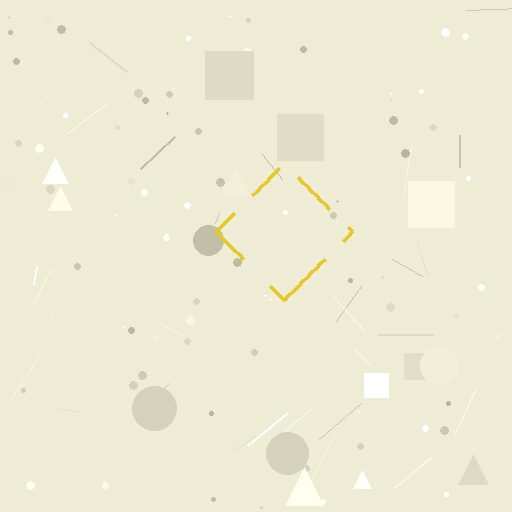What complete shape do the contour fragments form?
The contour fragments form a diamond.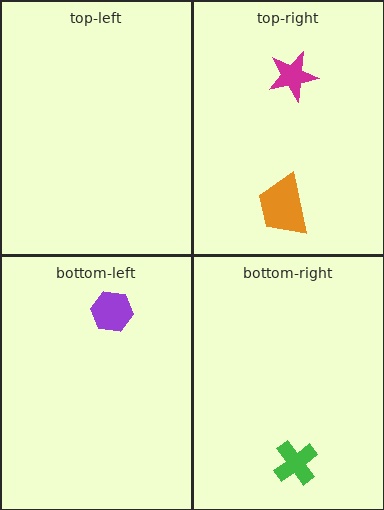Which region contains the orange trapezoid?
The top-right region.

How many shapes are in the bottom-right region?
1.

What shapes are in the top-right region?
The orange trapezoid, the magenta star.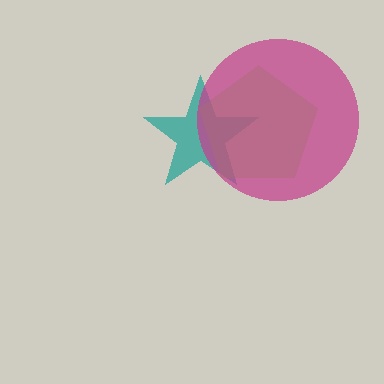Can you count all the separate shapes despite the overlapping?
Yes, there are 3 separate shapes.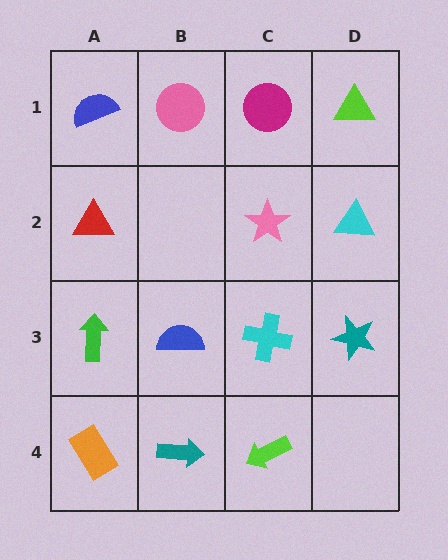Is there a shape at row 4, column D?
No, that cell is empty.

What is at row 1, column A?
A blue semicircle.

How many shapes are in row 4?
3 shapes.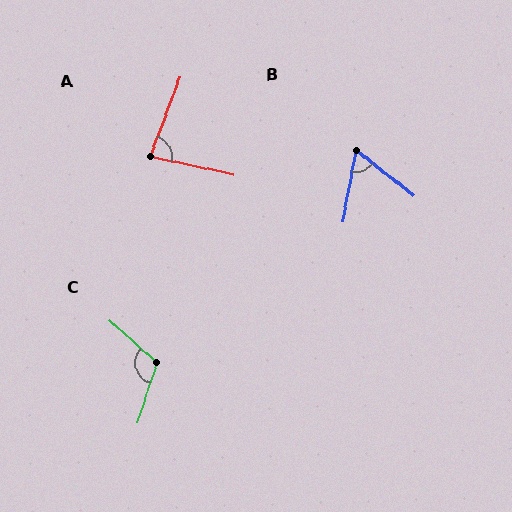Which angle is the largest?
C, at approximately 114 degrees.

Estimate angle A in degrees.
Approximately 81 degrees.